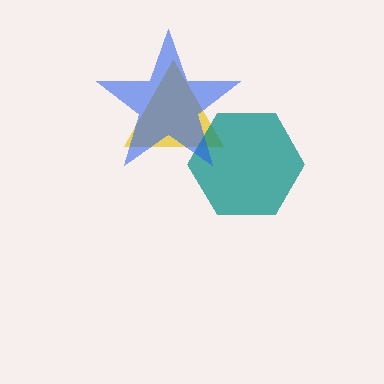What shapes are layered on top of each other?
The layered shapes are: a yellow triangle, a teal hexagon, a blue star.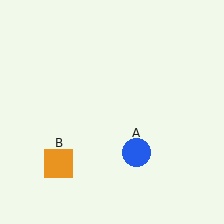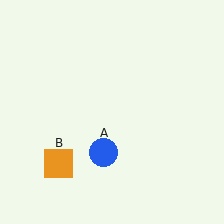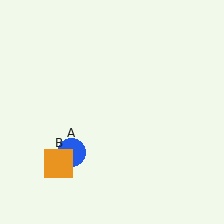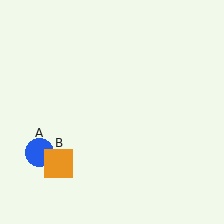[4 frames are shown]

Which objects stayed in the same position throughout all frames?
Orange square (object B) remained stationary.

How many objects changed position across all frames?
1 object changed position: blue circle (object A).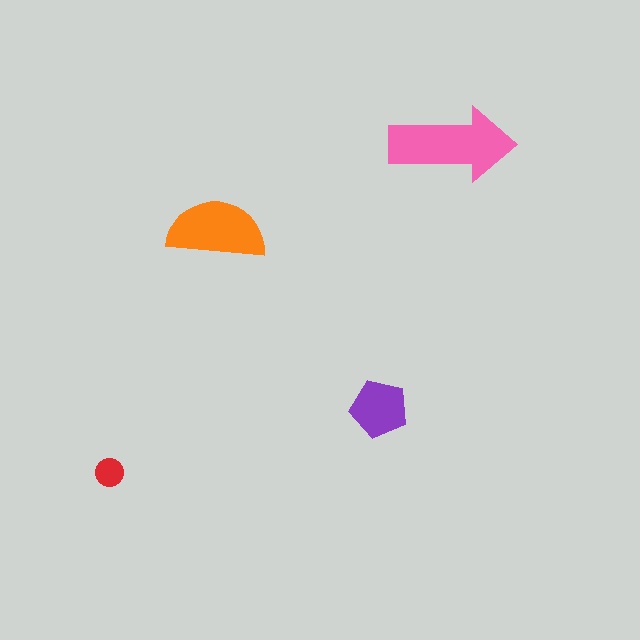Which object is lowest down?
The red circle is bottommost.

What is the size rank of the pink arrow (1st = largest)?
1st.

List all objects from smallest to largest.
The red circle, the purple pentagon, the orange semicircle, the pink arrow.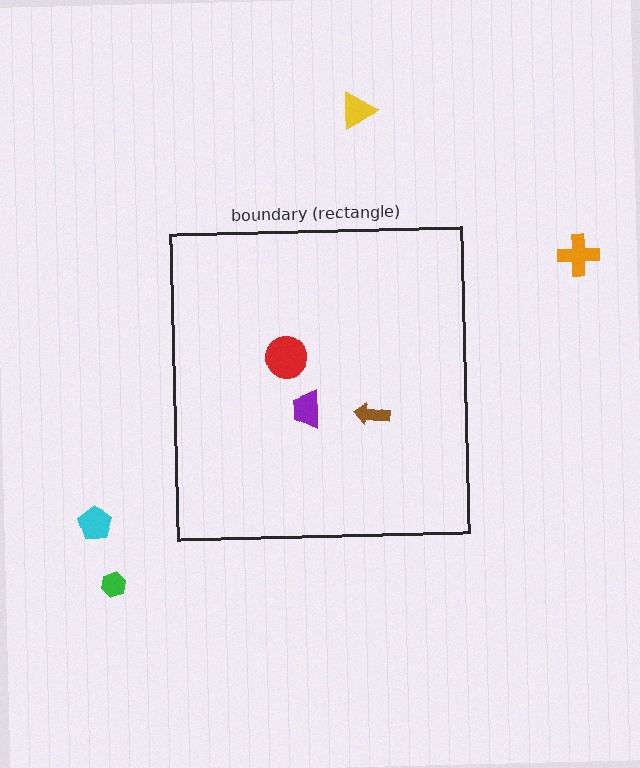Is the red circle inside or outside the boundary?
Inside.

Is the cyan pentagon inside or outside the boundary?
Outside.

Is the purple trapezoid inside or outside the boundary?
Inside.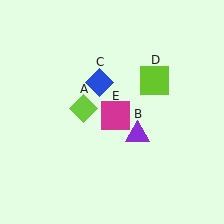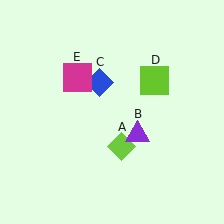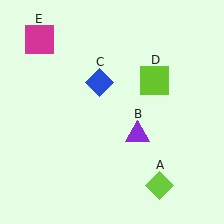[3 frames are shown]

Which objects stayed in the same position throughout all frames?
Purple triangle (object B) and blue diamond (object C) and lime square (object D) remained stationary.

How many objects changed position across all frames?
2 objects changed position: lime diamond (object A), magenta square (object E).